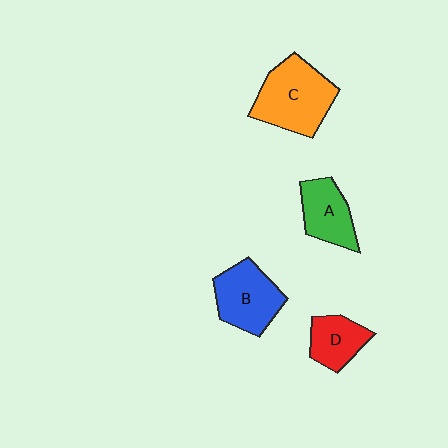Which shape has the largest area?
Shape C (orange).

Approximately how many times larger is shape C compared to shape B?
Approximately 1.2 times.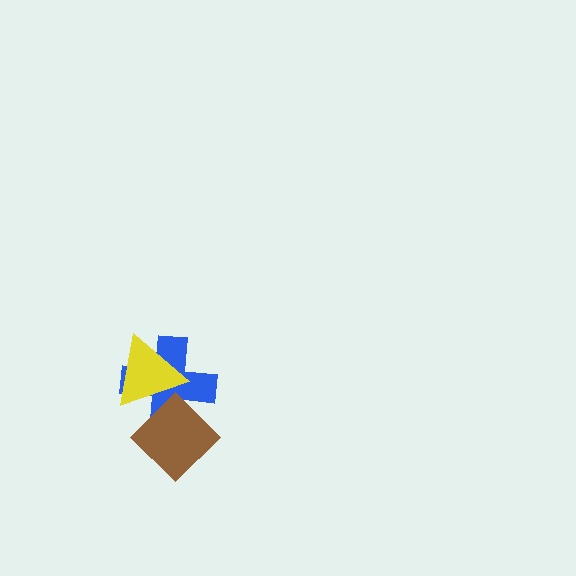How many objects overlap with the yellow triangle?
2 objects overlap with the yellow triangle.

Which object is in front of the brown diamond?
The yellow triangle is in front of the brown diamond.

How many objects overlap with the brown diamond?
2 objects overlap with the brown diamond.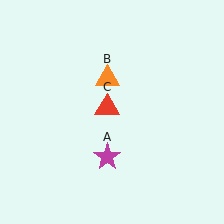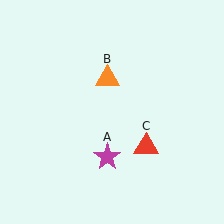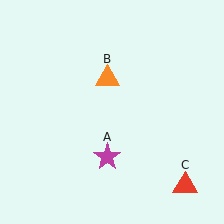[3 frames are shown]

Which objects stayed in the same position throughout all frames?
Magenta star (object A) and orange triangle (object B) remained stationary.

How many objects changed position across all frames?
1 object changed position: red triangle (object C).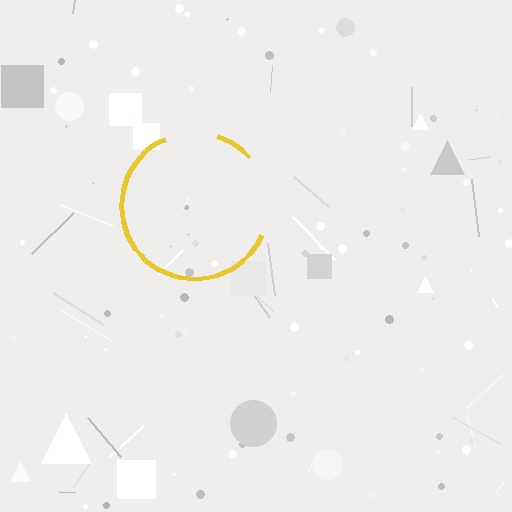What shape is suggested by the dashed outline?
The dashed outline suggests a circle.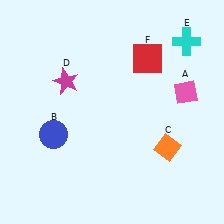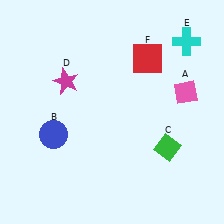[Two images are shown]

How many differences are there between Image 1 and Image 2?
There is 1 difference between the two images.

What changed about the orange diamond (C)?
In Image 1, C is orange. In Image 2, it changed to green.